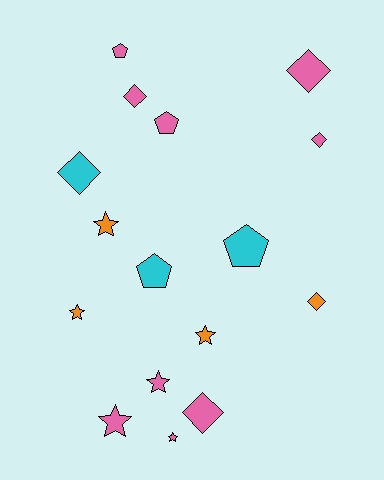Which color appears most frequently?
Pink, with 9 objects.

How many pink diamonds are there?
There are 4 pink diamonds.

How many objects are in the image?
There are 16 objects.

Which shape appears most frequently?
Diamond, with 6 objects.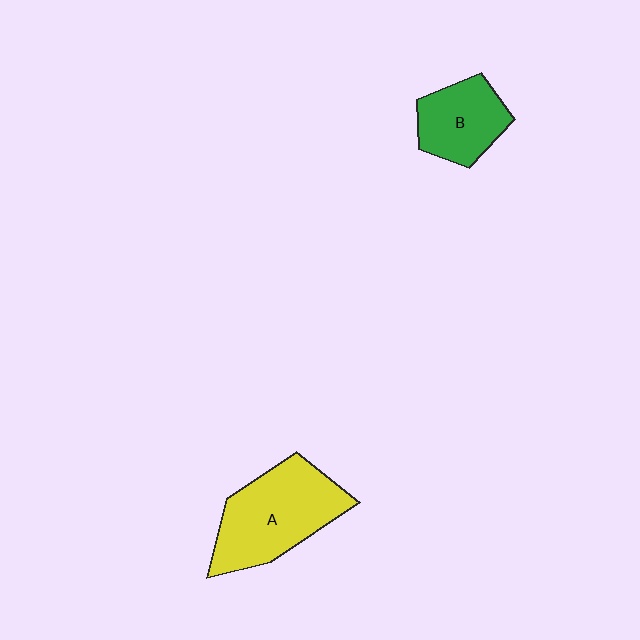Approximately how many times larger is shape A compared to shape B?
Approximately 1.6 times.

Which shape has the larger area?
Shape A (yellow).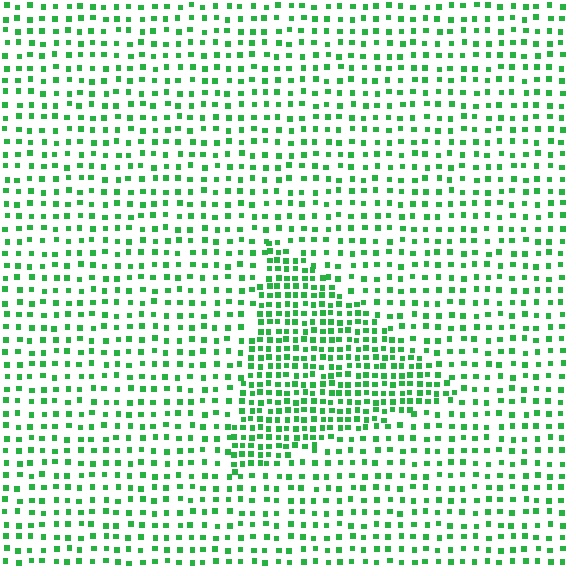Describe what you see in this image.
The image contains small green elements arranged at two different densities. A triangle-shaped region is visible where the elements are more densely packed than the surrounding area.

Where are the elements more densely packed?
The elements are more densely packed inside the triangle boundary.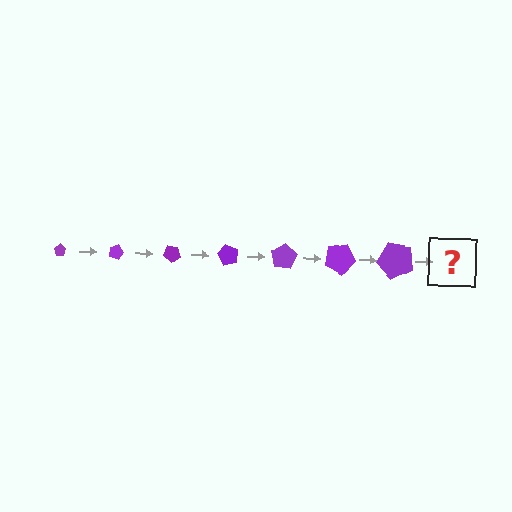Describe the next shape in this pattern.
It should be a pentagon, larger than the previous one and rotated 140 degrees from the start.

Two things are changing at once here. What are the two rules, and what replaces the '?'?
The two rules are that the pentagon grows larger each step and it rotates 20 degrees each step. The '?' should be a pentagon, larger than the previous one and rotated 140 degrees from the start.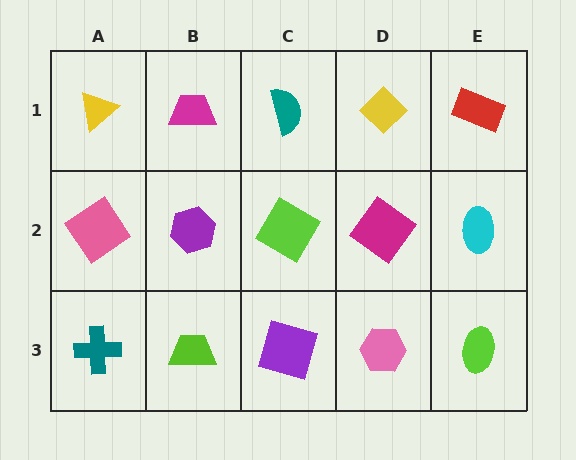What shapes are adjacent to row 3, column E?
A cyan ellipse (row 2, column E), a pink hexagon (row 3, column D).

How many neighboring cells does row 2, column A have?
3.